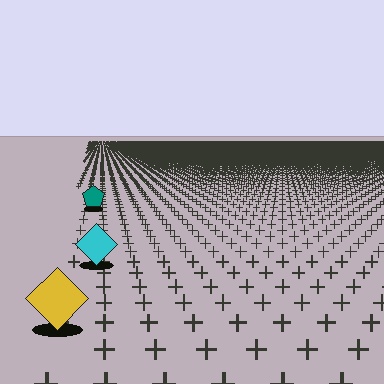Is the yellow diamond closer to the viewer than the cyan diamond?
Yes. The yellow diamond is closer — you can tell from the texture gradient: the ground texture is coarser near it.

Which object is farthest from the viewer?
The teal pentagon is farthest from the viewer. It appears smaller and the ground texture around it is denser.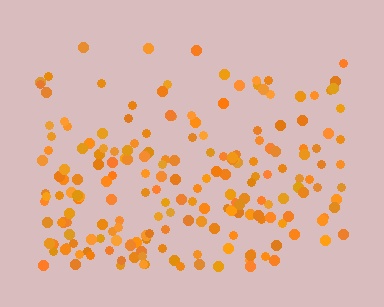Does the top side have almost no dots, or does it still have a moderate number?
Still a moderate number, just noticeably fewer than the bottom.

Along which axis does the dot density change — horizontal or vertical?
Vertical.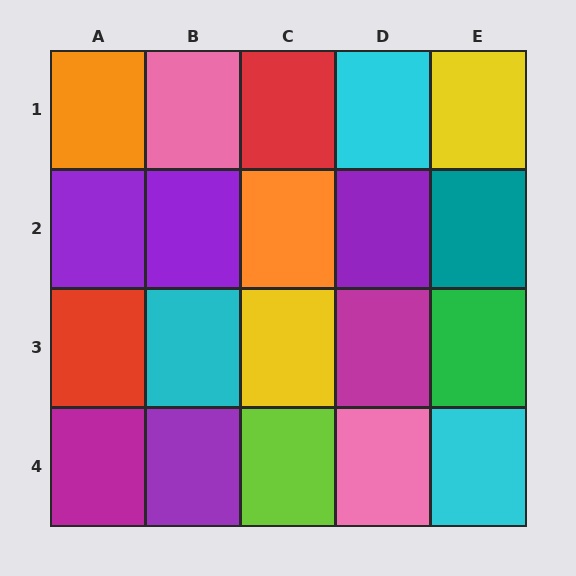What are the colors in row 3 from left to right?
Red, cyan, yellow, magenta, green.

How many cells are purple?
4 cells are purple.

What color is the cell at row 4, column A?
Magenta.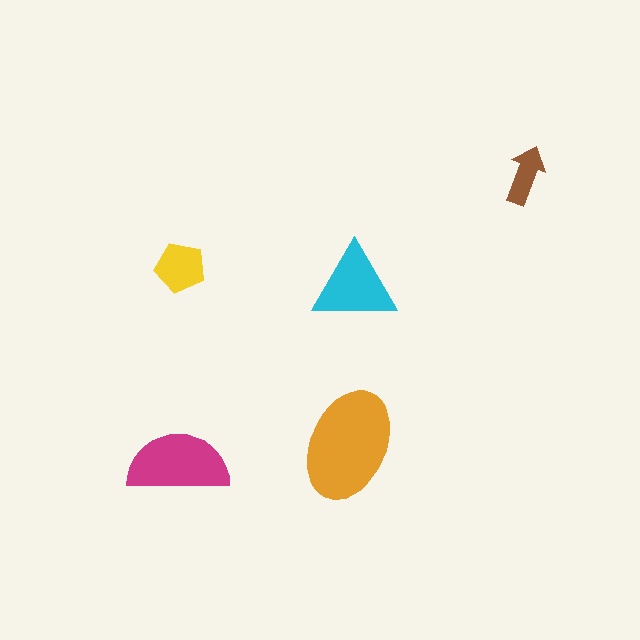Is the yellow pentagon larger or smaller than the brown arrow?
Larger.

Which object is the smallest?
The brown arrow.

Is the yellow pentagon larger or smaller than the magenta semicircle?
Smaller.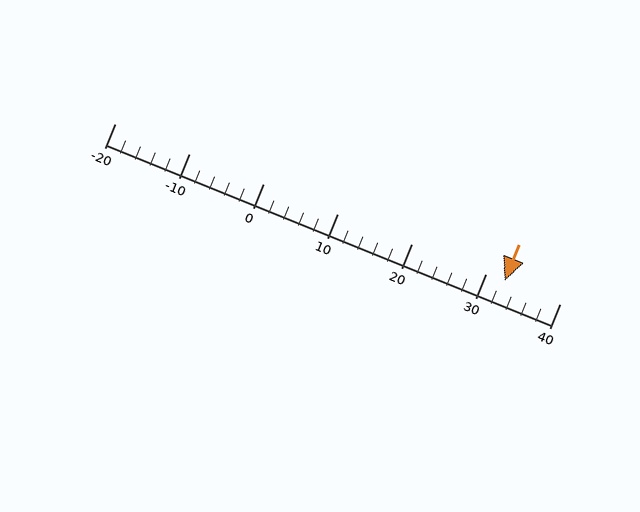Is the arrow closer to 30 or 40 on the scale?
The arrow is closer to 30.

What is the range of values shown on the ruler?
The ruler shows values from -20 to 40.